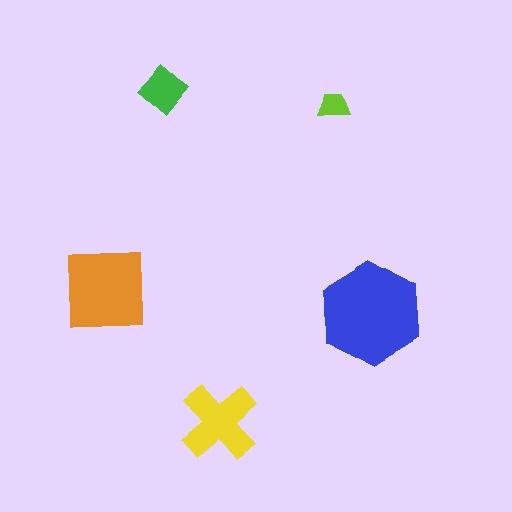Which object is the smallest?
The lime trapezoid.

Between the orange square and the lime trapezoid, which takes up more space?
The orange square.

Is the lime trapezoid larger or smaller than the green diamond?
Smaller.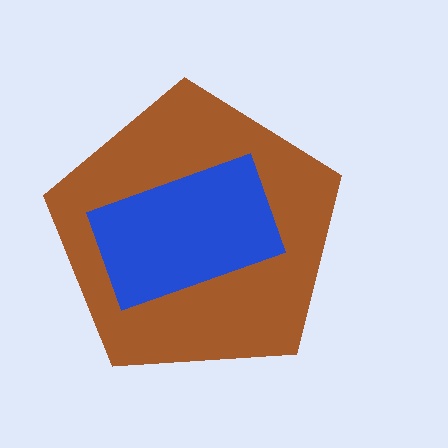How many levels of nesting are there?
2.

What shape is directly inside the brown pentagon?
The blue rectangle.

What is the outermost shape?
The brown pentagon.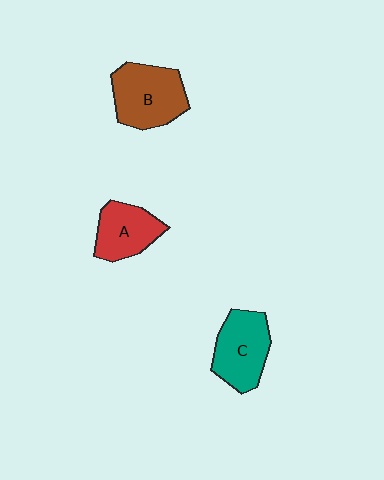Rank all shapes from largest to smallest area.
From largest to smallest: B (brown), C (teal), A (red).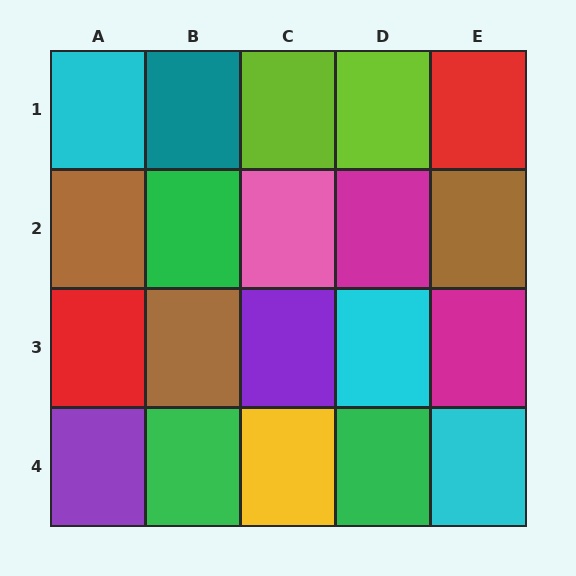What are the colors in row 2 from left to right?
Brown, green, pink, magenta, brown.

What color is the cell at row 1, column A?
Cyan.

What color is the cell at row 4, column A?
Purple.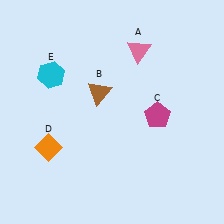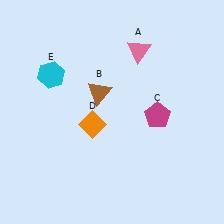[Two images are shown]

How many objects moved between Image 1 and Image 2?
1 object moved between the two images.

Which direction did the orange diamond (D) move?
The orange diamond (D) moved right.